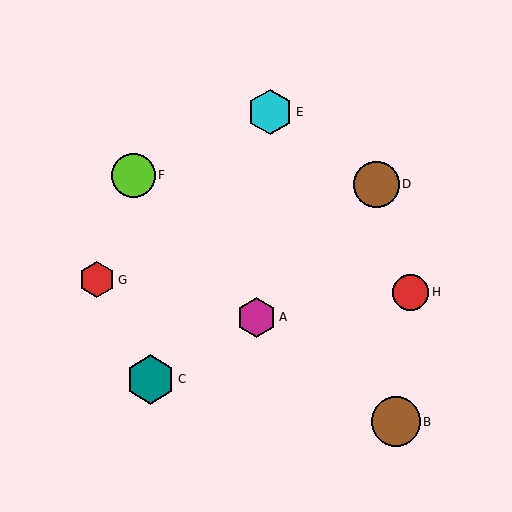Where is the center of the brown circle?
The center of the brown circle is at (396, 422).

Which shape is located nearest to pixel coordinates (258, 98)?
The cyan hexagon (labeled E) at (270, 112) is nearest to that location.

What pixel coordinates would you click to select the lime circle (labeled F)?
Click at (133, 175) to select the lime circle F.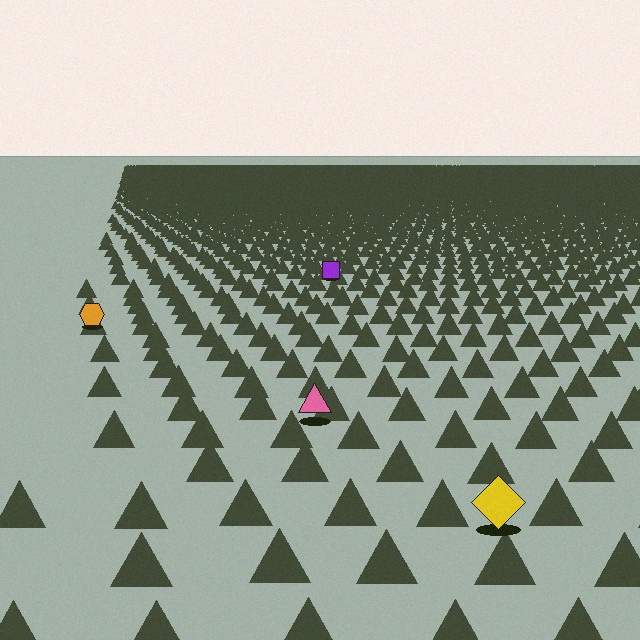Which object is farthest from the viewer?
The purple square is farthest from the viewer. It appears smaller and the ground texture around it is denser.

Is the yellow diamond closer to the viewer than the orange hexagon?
Yes. The yellow diamond is closer — you can tell from the texture gradient: the ground texture is coarser near it.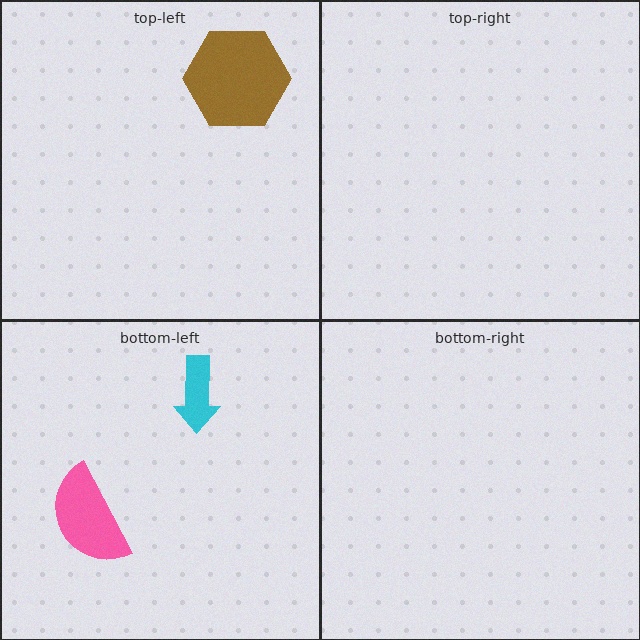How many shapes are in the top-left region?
1.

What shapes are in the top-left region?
The brown hexagon.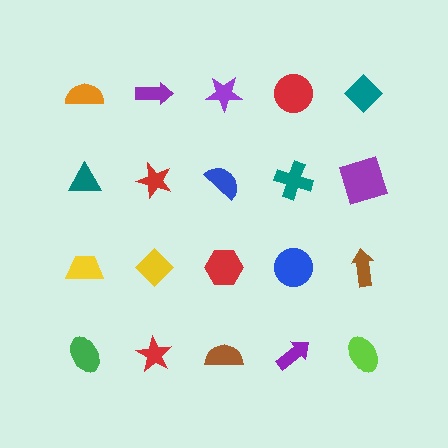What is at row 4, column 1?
A green ellipse.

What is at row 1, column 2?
A purple arrow.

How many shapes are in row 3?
5 shapes.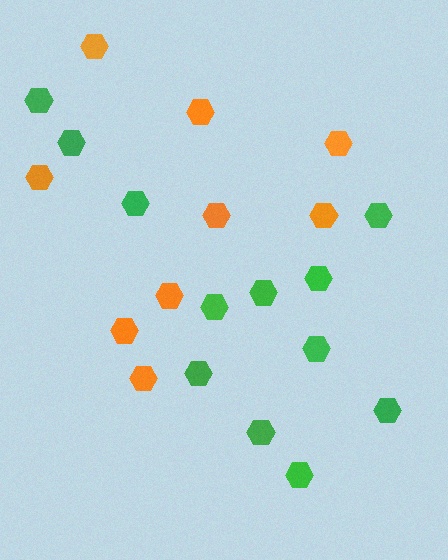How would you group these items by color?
There are 2 groups: one group of orange hexagons (9) and one group of green hexagons (12).